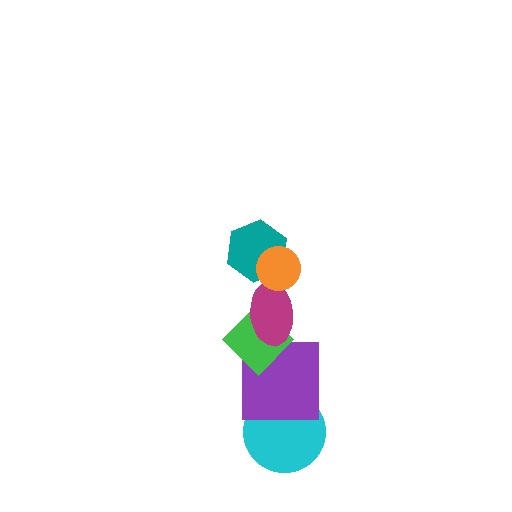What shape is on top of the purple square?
The green diamond is on top of the purple square.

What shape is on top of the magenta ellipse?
The teal hexagon is on top of the magenta ellipse.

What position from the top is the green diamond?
The green diamond is 4th from the top.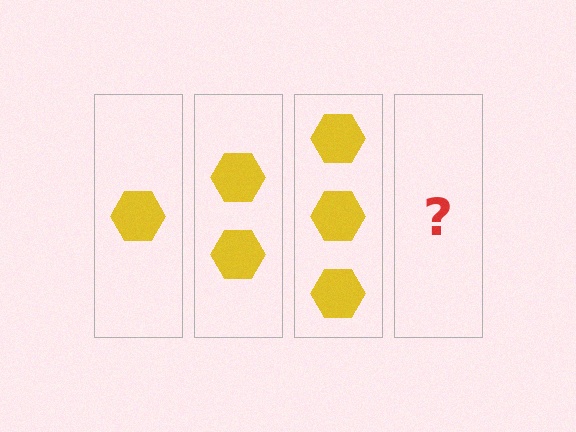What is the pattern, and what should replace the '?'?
The pattern is that each step adds one more hexagon. The '?' should be 4 hexagons.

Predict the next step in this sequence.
The next step is 4 hexagons.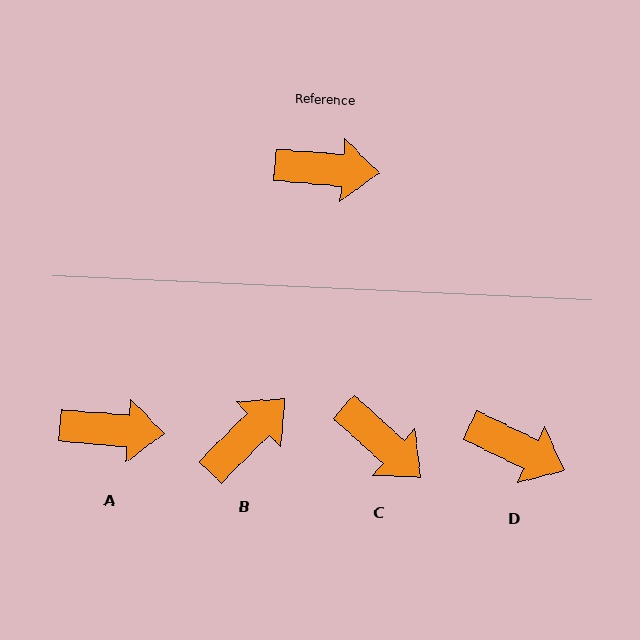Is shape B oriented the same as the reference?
No, it is off by about 49 degrees.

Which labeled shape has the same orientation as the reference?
A.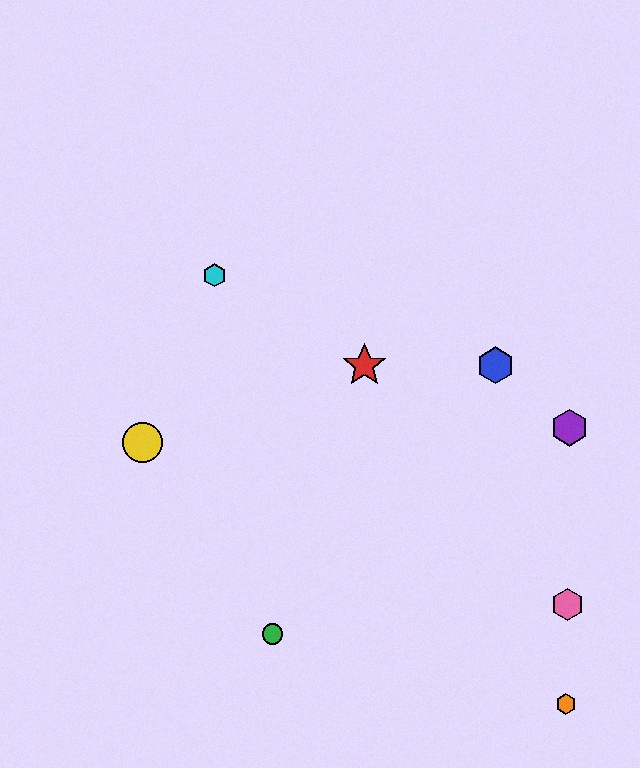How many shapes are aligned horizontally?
2 shapes (the red star, the blue hexagon) are aligned horizontally.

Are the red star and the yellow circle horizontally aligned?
No, the red star is at y≈365 and the yellow circle is at y≈443.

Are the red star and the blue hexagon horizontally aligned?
Yes, both are at y≈365.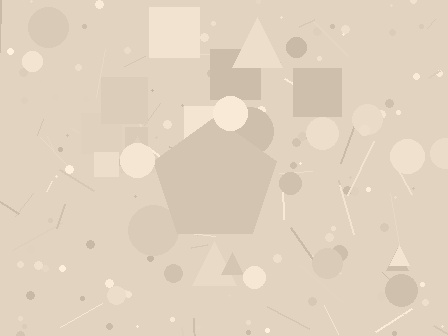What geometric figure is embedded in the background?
A pentagon is embedded in the background.